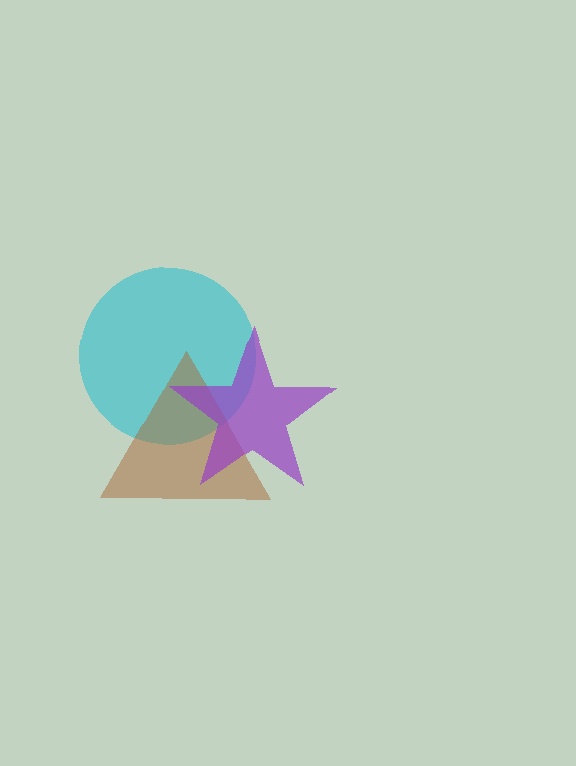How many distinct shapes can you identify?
There are 3 distinct shapes: a cyan circle, a brown triangle, a purple star.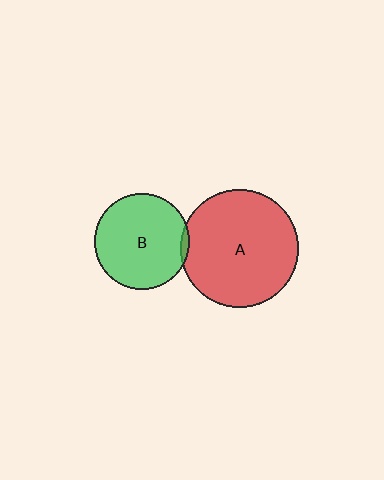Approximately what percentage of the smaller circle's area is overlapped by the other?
Approximately 5%.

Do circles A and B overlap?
Yes.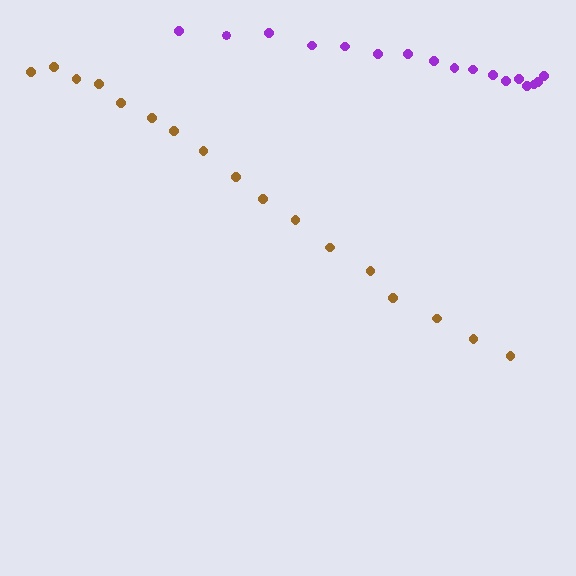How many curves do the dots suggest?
There are 2 distinct paths.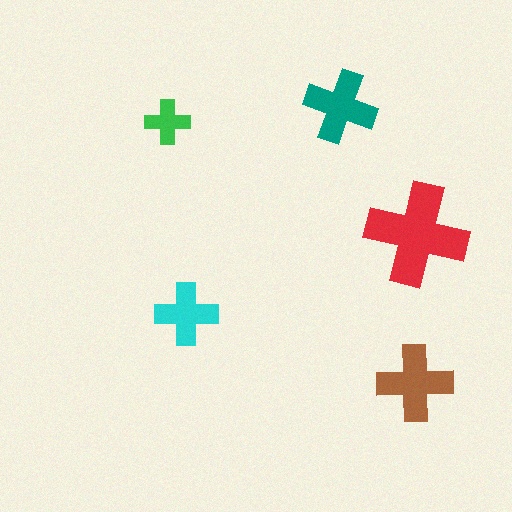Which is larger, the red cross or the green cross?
The red one.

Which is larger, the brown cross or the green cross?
The brown one.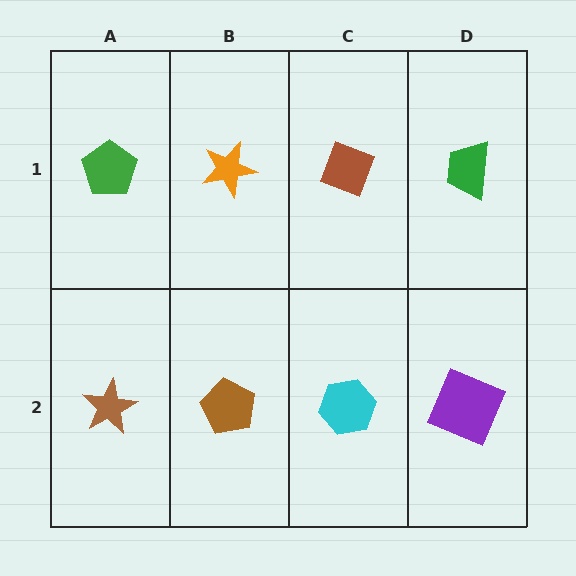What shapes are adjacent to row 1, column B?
A brown pentagon (row 2, column B), a green pentagon (row 1, column A), a brown diamond (row 1, column C).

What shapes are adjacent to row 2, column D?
A green trapezoid (row 1, column D), a cyan hexagon (row 2, column C).